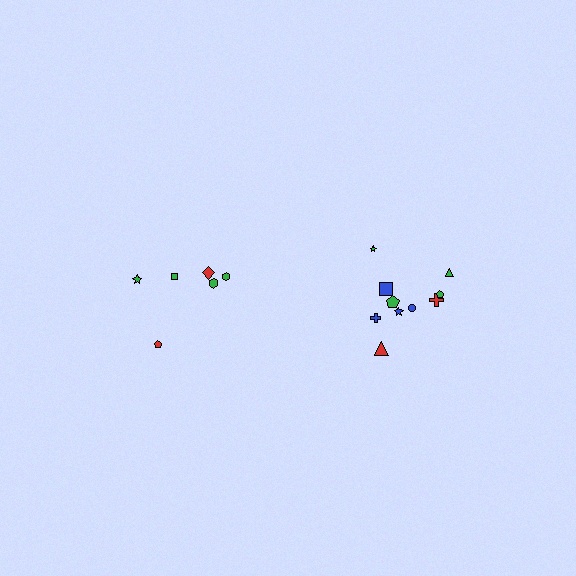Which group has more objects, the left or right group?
The right group.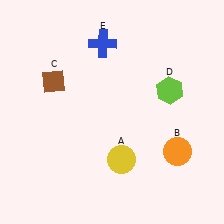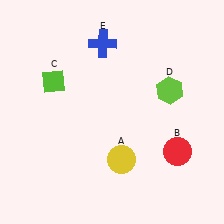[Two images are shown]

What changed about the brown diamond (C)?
In Image 1, C is brown. In Image 2, it changed to lime.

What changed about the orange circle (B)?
In Image 1, B is orange. In Image 2, it changed to red.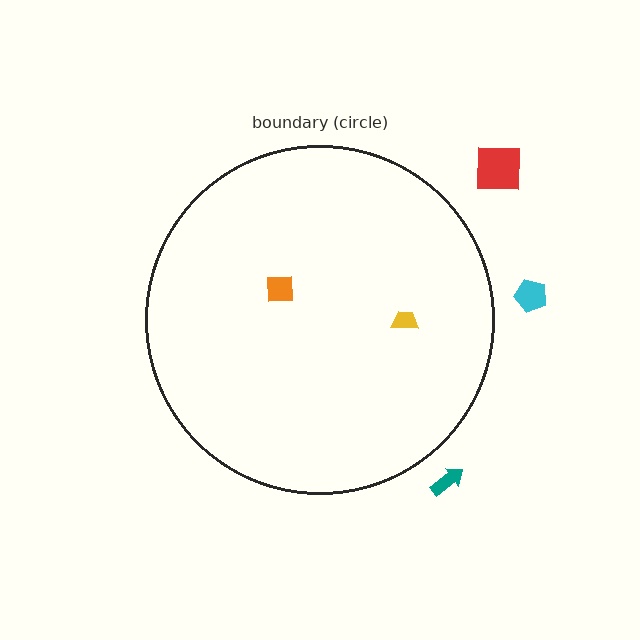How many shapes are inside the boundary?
2 inside, 3 outside.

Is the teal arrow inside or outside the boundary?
Outside.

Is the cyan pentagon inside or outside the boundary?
Outside.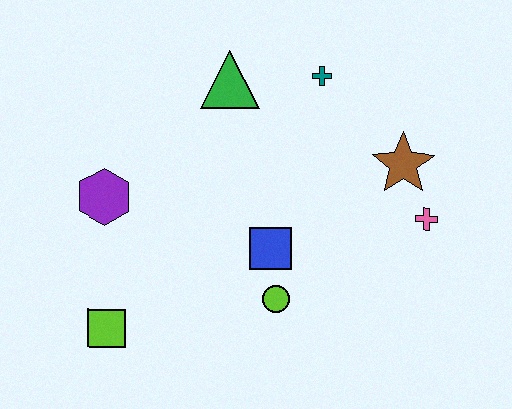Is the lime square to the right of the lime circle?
No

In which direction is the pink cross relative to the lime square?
The pink cross is to the right of the lime square.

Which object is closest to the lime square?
The purple hexagon is closest to the lime square.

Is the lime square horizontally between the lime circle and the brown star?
No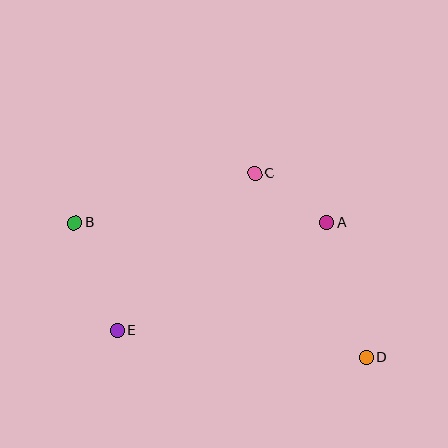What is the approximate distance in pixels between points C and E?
The distance between C and E is approximately 209 pixels.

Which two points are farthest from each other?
Points B and D are farthest from each other.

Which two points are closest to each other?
Points A and C are closest to each other.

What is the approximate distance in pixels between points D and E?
The distance between D and E is approximately 250 pixels.